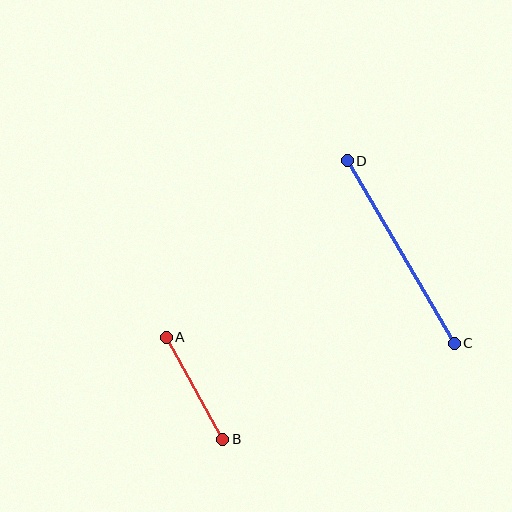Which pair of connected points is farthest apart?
Points C and D are farthest apart.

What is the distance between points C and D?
The distance is approximately 212 pixels.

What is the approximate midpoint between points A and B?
The midpoint is at approximately (194, 388) pixels.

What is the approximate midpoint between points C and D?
The midpoint is at approximately (401, 252) pixels.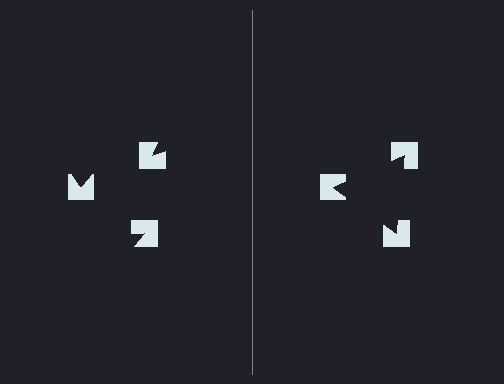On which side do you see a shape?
An illusory triangle appears on the right side. On the left side the wedge cuts are rotated, so no coherent shape forms.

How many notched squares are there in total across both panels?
6 — 3 on each side.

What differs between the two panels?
The notched squares are positioned identically on both sides; only the wedge orientations differ. On the right they align to a triangle; on the left they are misaligned.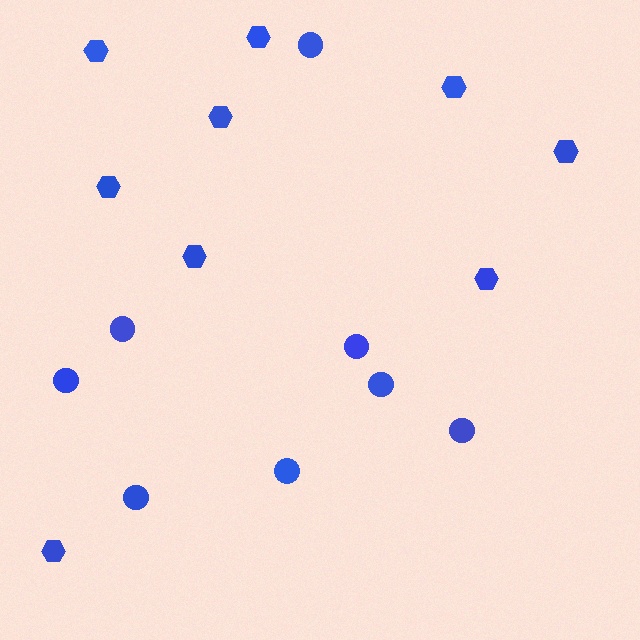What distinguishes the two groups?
There are 2 groups: one group of circles (8) and one group of hexagons (9).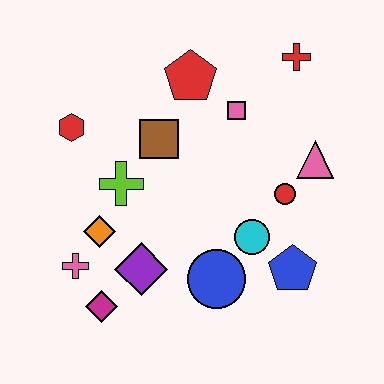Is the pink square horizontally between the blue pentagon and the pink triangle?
No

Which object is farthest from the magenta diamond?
The red cross is farthest from the magenta diamond.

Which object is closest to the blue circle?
The cyan circle is closest to the blue circle.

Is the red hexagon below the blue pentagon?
No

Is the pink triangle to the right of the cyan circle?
Yes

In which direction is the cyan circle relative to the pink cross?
The cyan circle is to the right of the pink cross.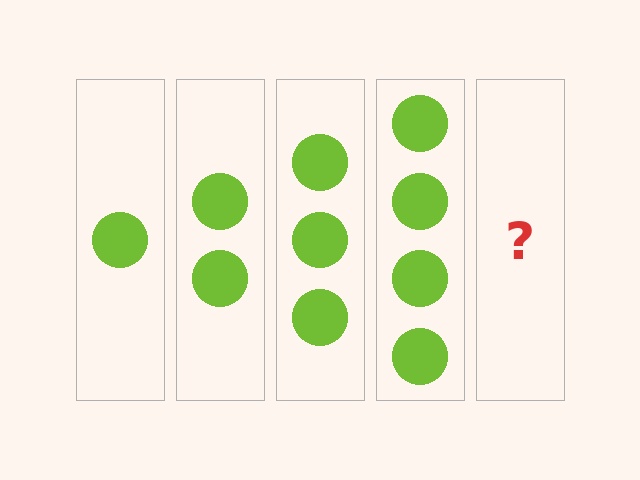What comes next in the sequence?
The next element should be 5 circles.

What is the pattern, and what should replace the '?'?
The pattern is that each step adds one more circle. The '?' should be 5 circles.